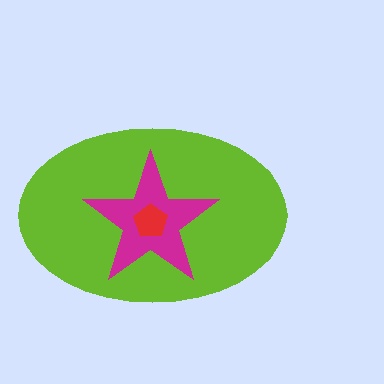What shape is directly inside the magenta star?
The red pentagon.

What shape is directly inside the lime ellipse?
The magenta star.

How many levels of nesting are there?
3.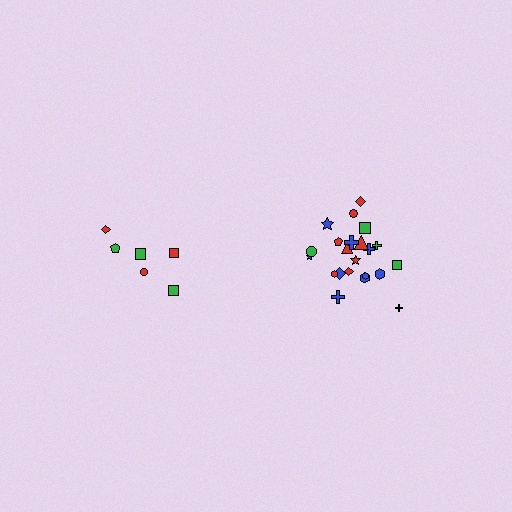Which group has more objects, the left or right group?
The right group.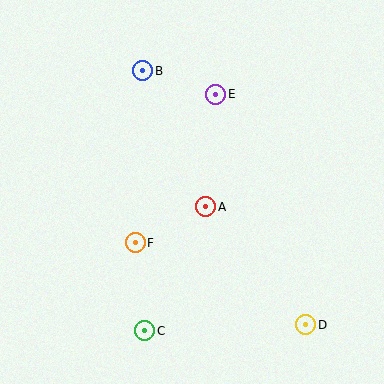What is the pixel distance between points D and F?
The distance between D and F is 189 pixels.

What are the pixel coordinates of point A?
Point A is at (206, 207).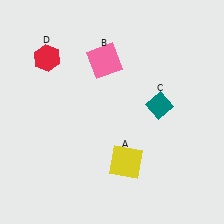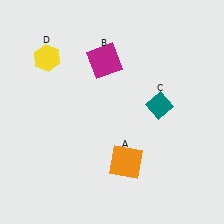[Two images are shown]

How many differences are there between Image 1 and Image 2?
There are 3 differences between the two images.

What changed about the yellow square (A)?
In Image 1, A is yellow. In Image 2, it changed to orange.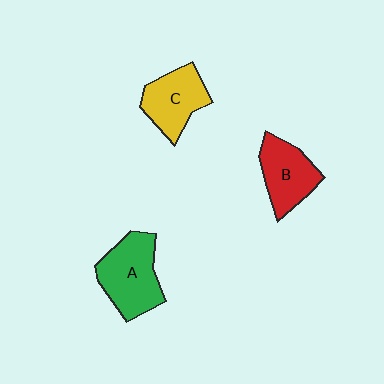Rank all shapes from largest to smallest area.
From largest to smallest: A (green), C (yellow), B (red).